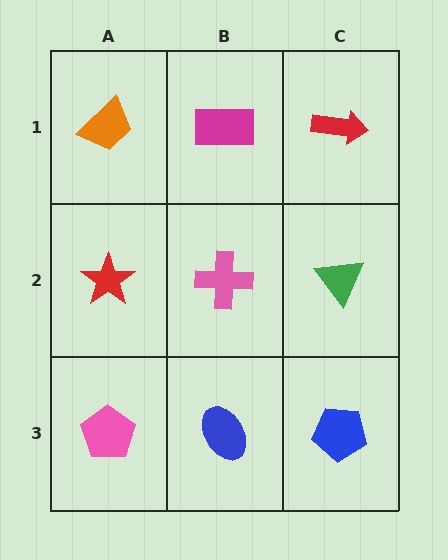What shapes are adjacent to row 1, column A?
A red star (row 2, column A), a magenta rectangle (row 1, column B).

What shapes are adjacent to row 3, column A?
A red star (row 2, column A), a blue ellipse (row 3, column B).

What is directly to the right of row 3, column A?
A blue ellipse.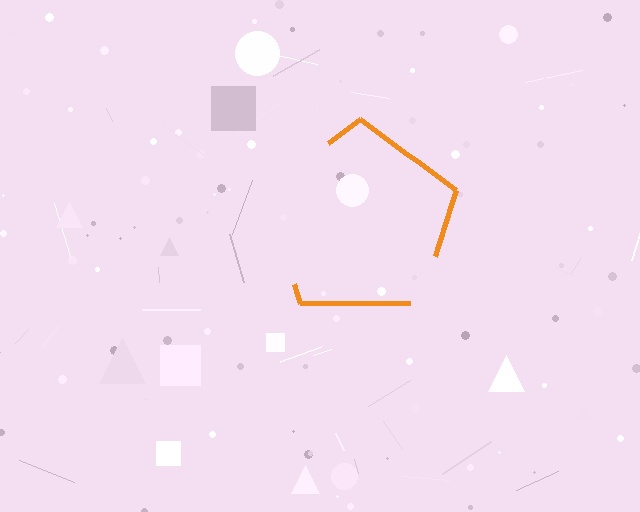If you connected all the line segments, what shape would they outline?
They would outline a pentagon.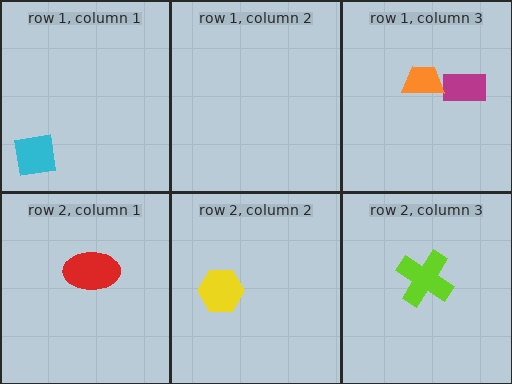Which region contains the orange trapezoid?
The row 1, column 3 region.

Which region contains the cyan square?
The row 1, column 1 region.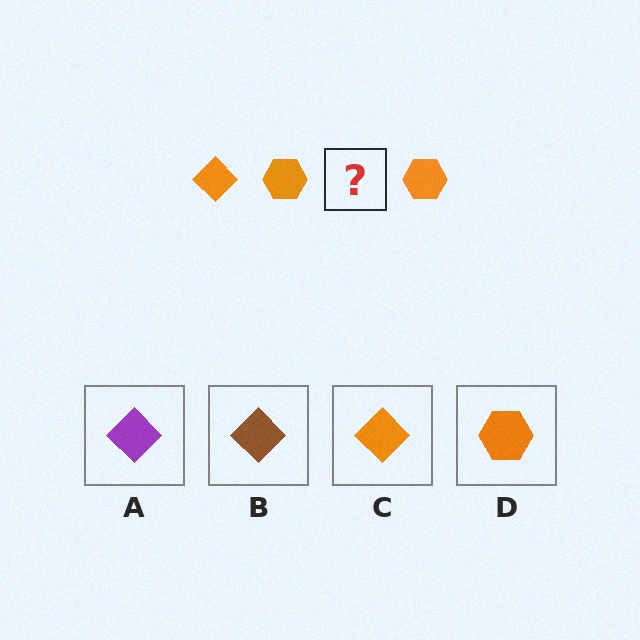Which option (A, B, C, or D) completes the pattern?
C.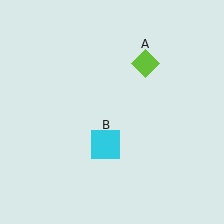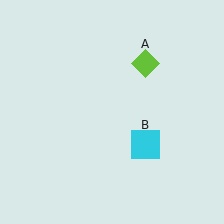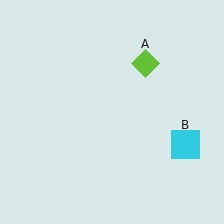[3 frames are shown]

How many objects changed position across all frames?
1 object changed position: cyan square (object B).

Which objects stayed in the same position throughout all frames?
Lime diamond (object A) remained stationary.